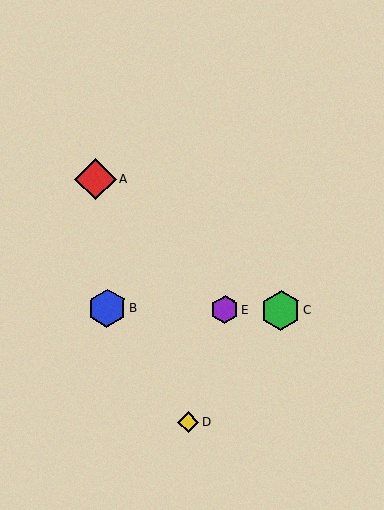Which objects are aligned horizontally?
Objects B, C, E are aligned horizontally.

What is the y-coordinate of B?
Object B is at y≈308.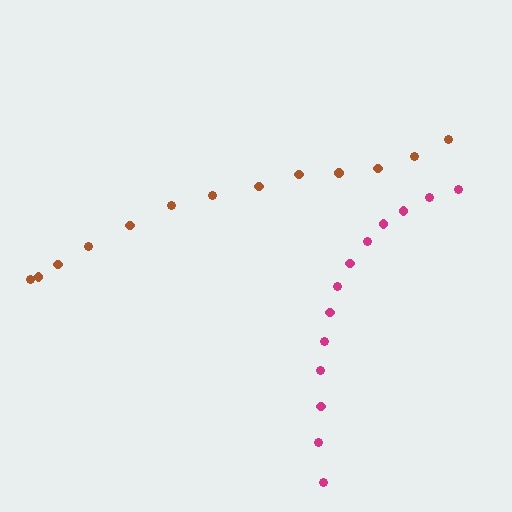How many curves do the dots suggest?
There are 2 distinct paths.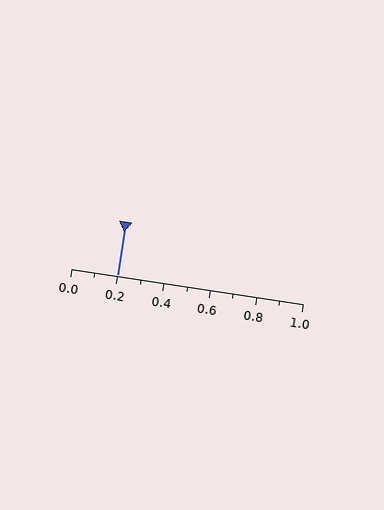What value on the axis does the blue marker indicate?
The marker indicates approximately 0.2.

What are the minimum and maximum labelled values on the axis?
The axis runs from 0.0 to 1.0.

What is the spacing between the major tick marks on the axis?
The major ticks are spaced 0.2 apart.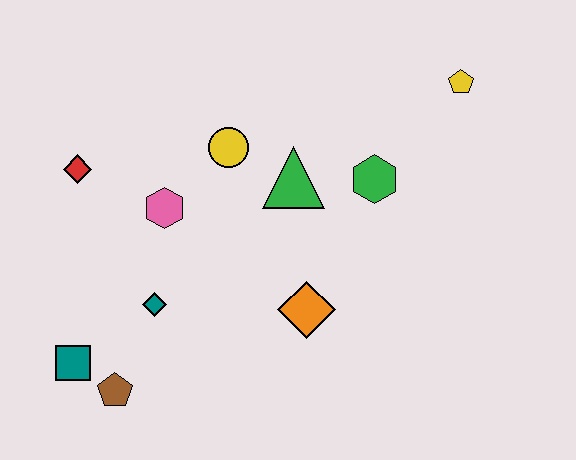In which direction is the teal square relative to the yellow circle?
The teal square is below the yellow circle.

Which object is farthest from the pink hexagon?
The yellow pentagon is farthest from the pink hexagon.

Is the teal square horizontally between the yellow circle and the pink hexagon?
No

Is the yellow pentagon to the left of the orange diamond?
No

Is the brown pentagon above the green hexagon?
No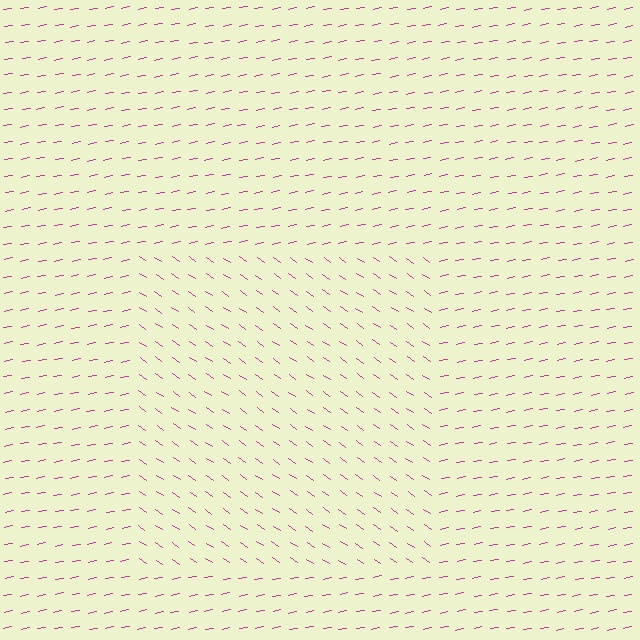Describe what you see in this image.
The image is filled with small magenta line segments. A rectangle region in the image has lines oriented differently from the surrounding lines, creating a visible texture boundary.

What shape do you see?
I see a rectangle.